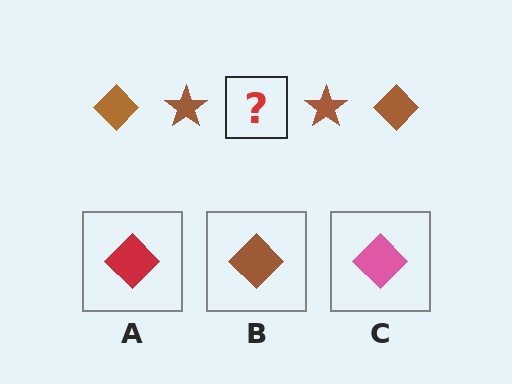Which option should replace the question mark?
Option B.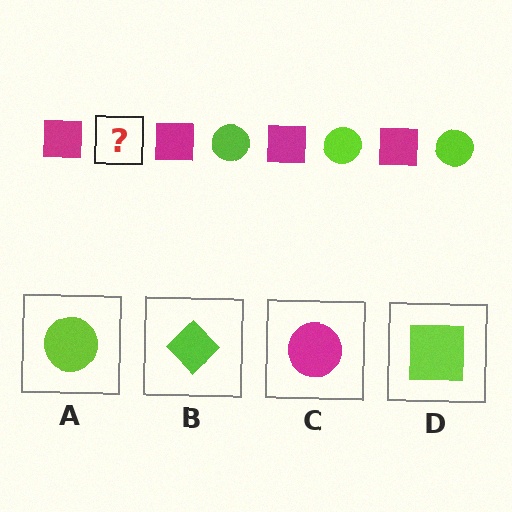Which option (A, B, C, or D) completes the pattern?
A.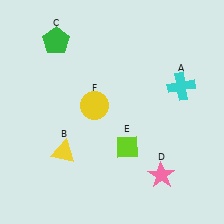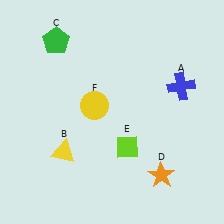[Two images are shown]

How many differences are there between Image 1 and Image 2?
There are 2 differences between the two images.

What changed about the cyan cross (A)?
In Image 1, A is cyan. In Image 2, it changed to blue.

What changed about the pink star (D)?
In Image 1, D is pink. In Image 2, it changed to orange.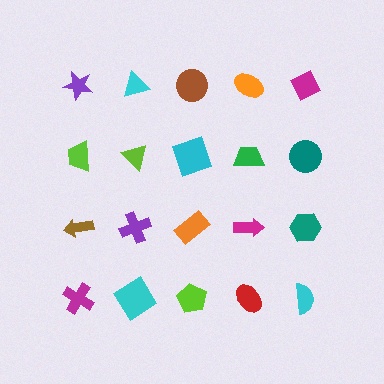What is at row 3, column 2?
A purple cross.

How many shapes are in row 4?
5 shapes.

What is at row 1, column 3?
A brown circle.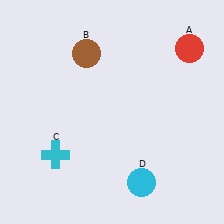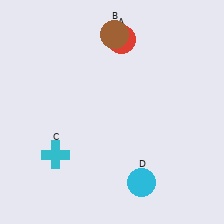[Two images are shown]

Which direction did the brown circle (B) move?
The brown circle (B) moved right.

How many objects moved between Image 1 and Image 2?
2 objects moved between the two images.